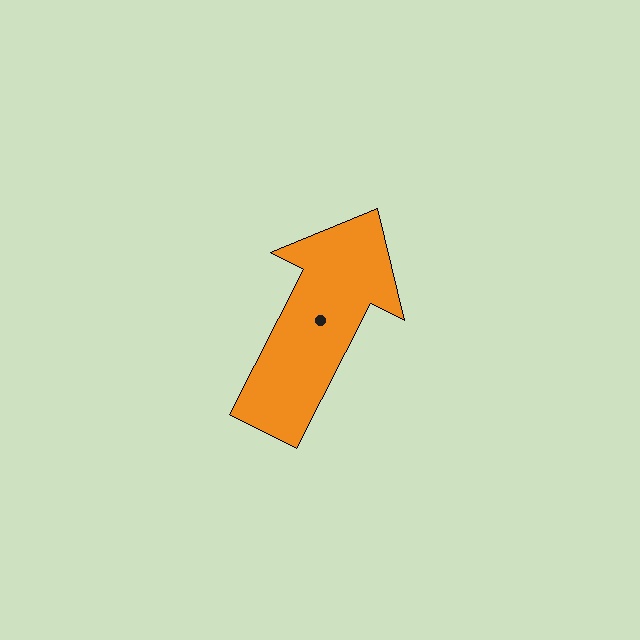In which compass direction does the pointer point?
Northeast.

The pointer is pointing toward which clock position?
Roughly 1 o'clock.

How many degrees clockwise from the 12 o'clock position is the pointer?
Approximately 27 degrees.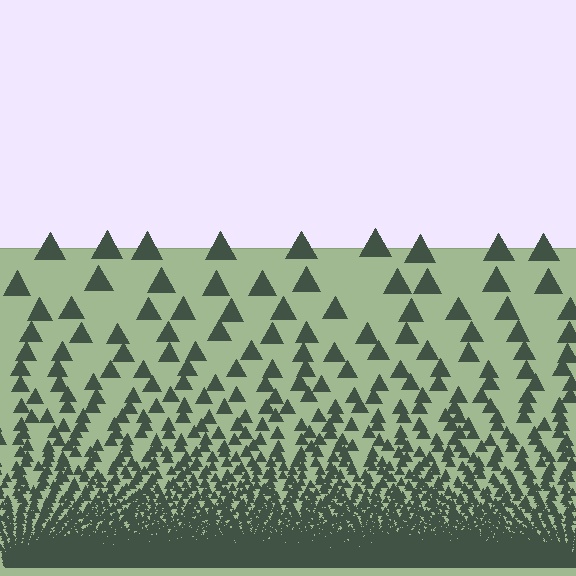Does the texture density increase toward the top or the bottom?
Density increases toward the bottom.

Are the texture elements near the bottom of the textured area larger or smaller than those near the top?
Smaller. The gradient is inverted — elements near the bottom are smaller and denser.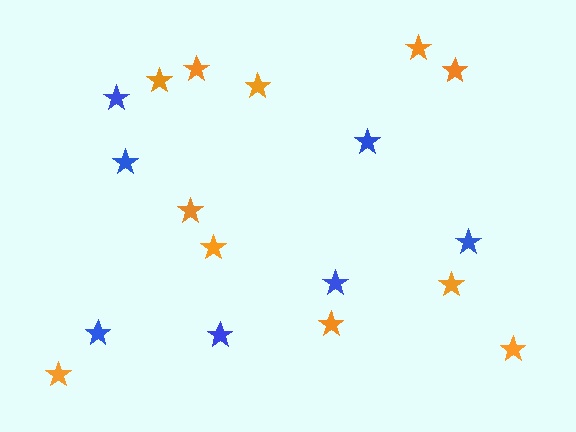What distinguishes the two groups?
There are 2 groups: one group of blue stars (7) and one group of orange stars (11).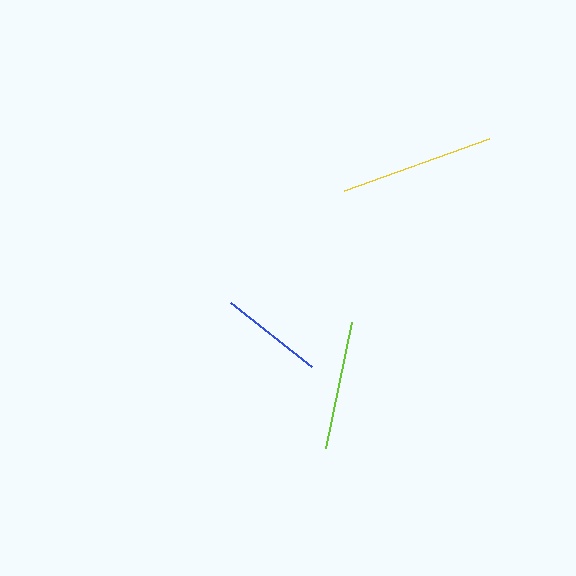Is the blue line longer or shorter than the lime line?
The lime line is longer than the blue line.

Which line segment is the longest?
The yellow line is the longest at approximately 155 pixels.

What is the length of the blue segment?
The blue segment is approximately 103 pixels long.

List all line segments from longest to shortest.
From longest to shortest: yellow, lime, blue.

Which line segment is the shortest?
The blue line is the shortest at approximately 103 pixels.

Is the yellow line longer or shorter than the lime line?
The yellow line is longer than the lime line.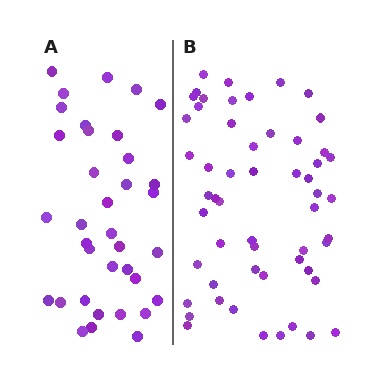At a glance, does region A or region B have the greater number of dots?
Region B (the right region) has more dots.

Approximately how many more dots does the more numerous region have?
Region B has approximately 20 more dots than region A.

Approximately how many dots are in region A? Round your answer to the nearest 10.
About 40 dots. (The exact count is 36, which rounds to 40.)